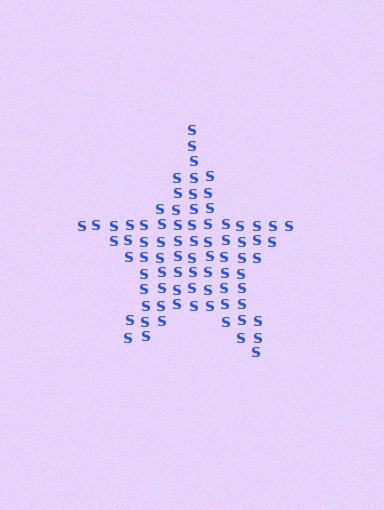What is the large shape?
The large shape is a star.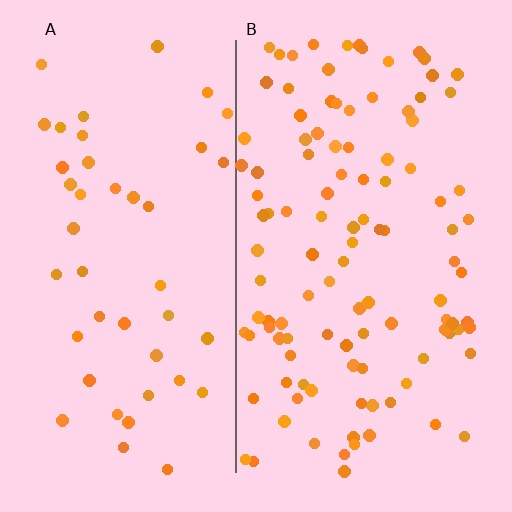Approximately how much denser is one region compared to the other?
Approximately 2.5× — region B over region A.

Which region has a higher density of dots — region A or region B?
B (the right).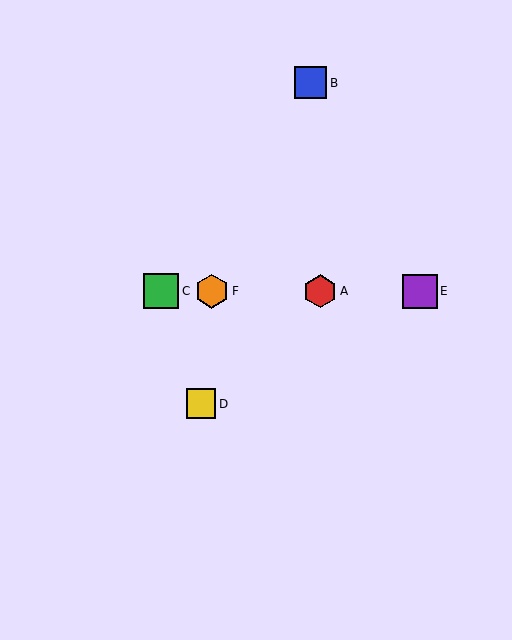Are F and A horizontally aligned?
Yes, both are at y≈291.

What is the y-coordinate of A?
Object A is at y≈291.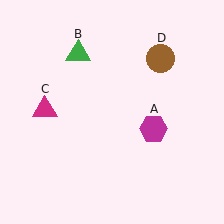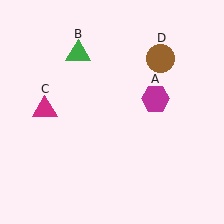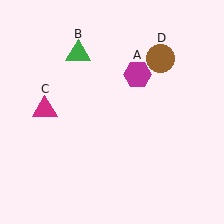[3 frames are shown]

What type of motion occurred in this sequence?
The magenta hexagon (object A) rotated counterclockwise around the center of the scene.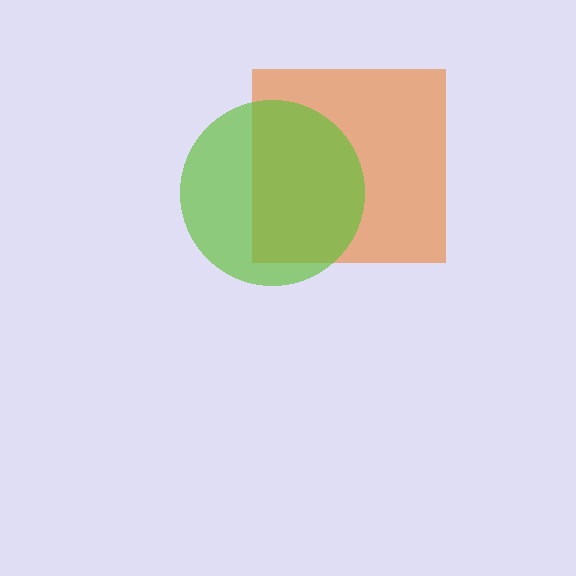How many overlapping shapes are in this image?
There are 2 overlapping shapes in the image.